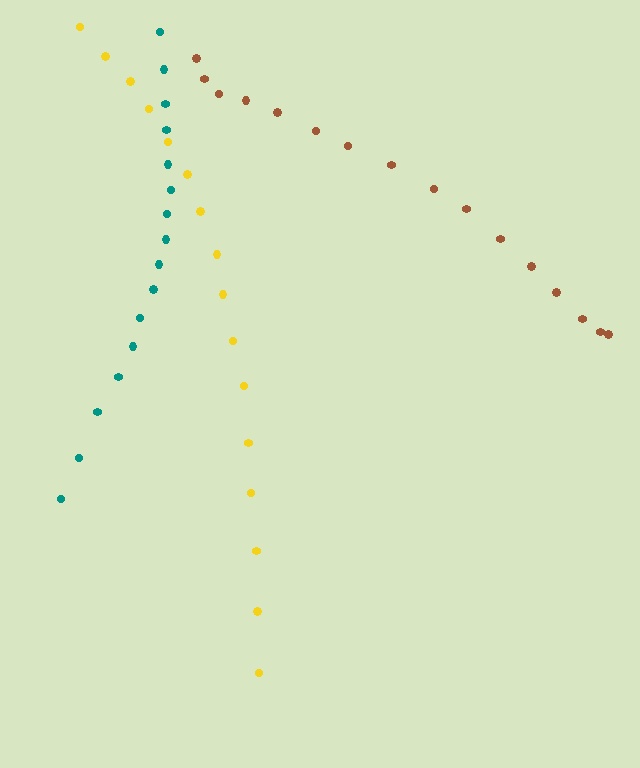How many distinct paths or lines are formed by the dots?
There are 3 distinct paths.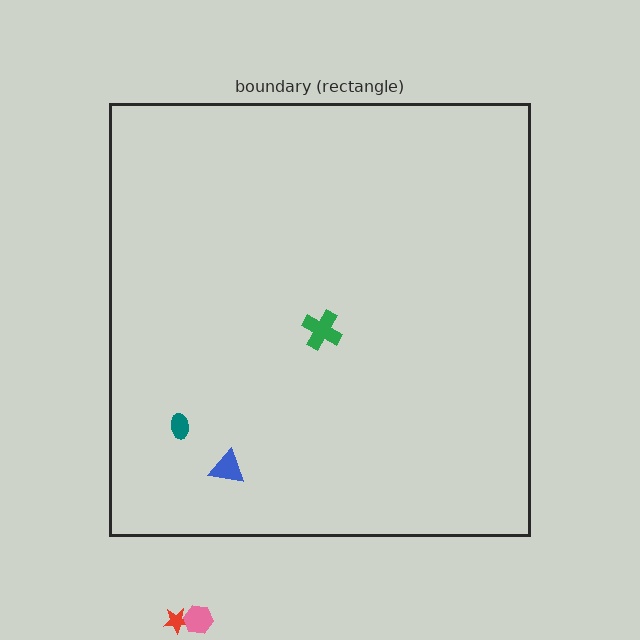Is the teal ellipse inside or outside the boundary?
Inside.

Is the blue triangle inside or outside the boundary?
Inside.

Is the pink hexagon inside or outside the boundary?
Outside.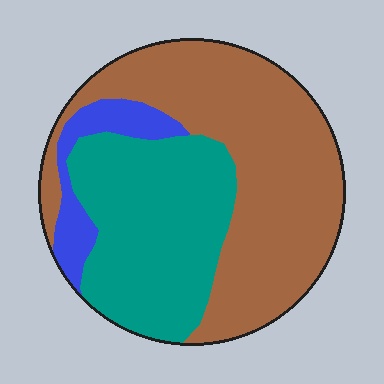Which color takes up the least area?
Blue, at roughly 10%.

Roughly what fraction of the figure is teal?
Teal covers about 35% of the figure.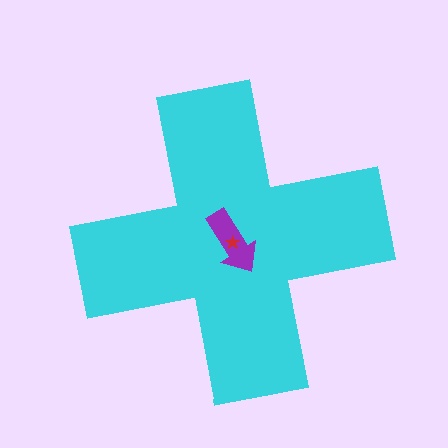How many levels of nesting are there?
3.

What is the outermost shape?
The cyan cross.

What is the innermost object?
The red star.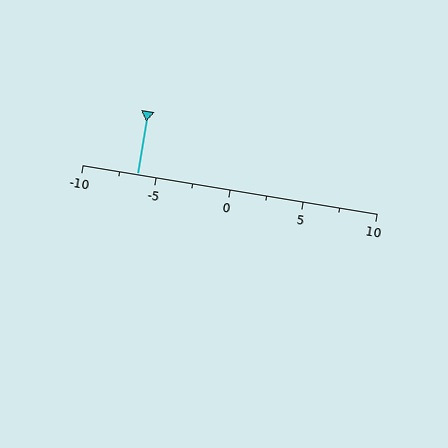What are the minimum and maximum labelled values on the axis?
The axis runs from -10 to 10.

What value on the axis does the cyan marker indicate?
The marker indicates approximately -6.2.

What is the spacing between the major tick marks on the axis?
The major ticks are spaced 5 apart.